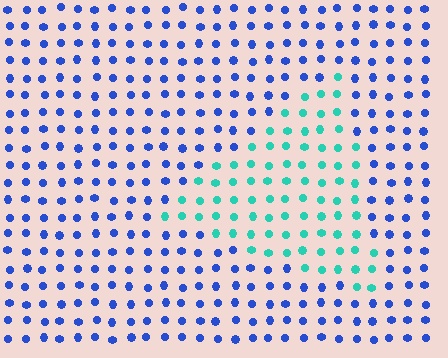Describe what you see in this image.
The image is filled with small blue elements in a uniform arrangement. A triangle-shaped region is visible where the elements are tinted to a slightly different hue, forming a subtle color boundary.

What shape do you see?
I see a triangle.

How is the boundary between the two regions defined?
The boundary is defined purely by a slight shift in hue (about 57 degrees). Spacing, size, and orientation are identical on both sides.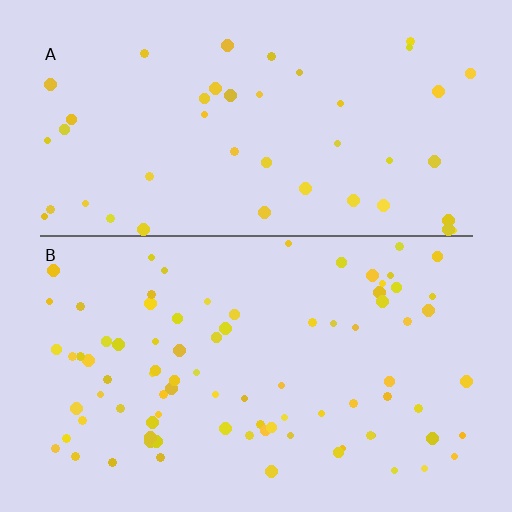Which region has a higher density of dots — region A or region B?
B (the bottom).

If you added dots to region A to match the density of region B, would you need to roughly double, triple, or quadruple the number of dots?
Approximately double.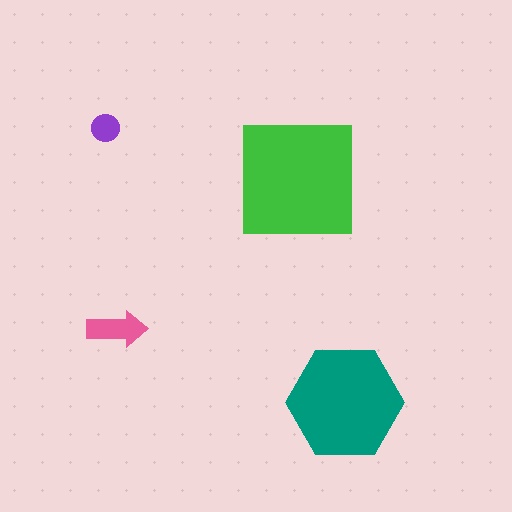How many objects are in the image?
There are 4 objects in the image.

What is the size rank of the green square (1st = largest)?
1st.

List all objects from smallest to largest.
The purple circle, the pink arrow, the teal hexagon, the green square.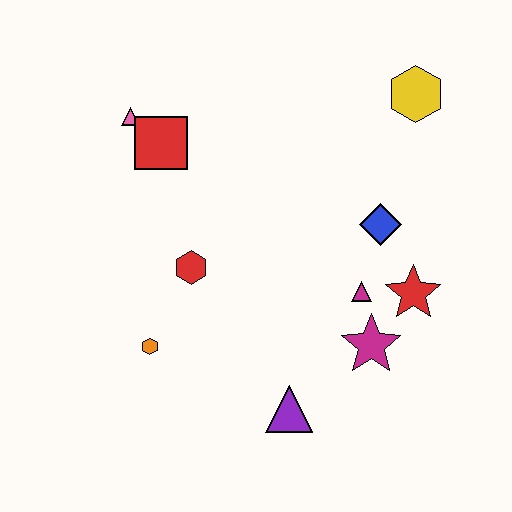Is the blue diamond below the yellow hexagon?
Yes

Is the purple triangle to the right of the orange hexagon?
Yes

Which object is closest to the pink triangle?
The red square is closest to the pink triangle.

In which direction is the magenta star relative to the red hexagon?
The magenta star is to the right of the red hexagon.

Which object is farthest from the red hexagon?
The yellow hexagon is farthest from the red hexagon.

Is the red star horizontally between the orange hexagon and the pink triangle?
No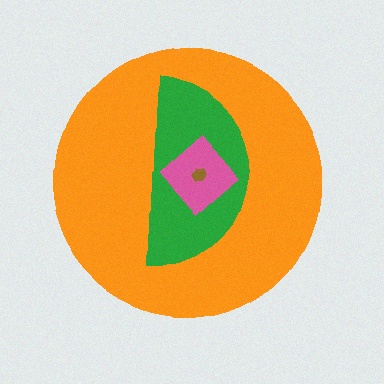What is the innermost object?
The brown hexagon.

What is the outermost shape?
The orange circle.